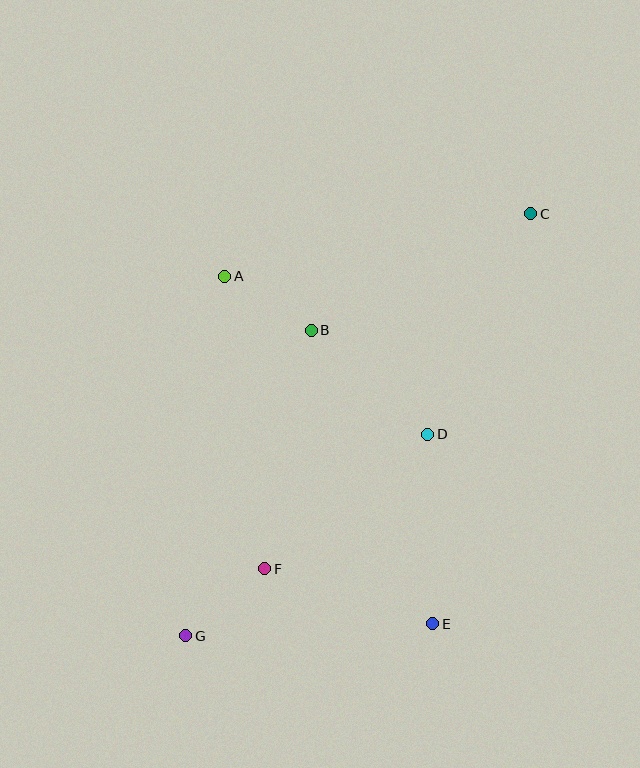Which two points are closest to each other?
Points A and B are closest to each other.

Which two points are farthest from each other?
Points C and G are farthest from each other.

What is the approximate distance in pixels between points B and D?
The distance between B and D is approximately 156 pixels.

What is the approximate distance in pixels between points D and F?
The distance between D and F is approximately 211 pixels.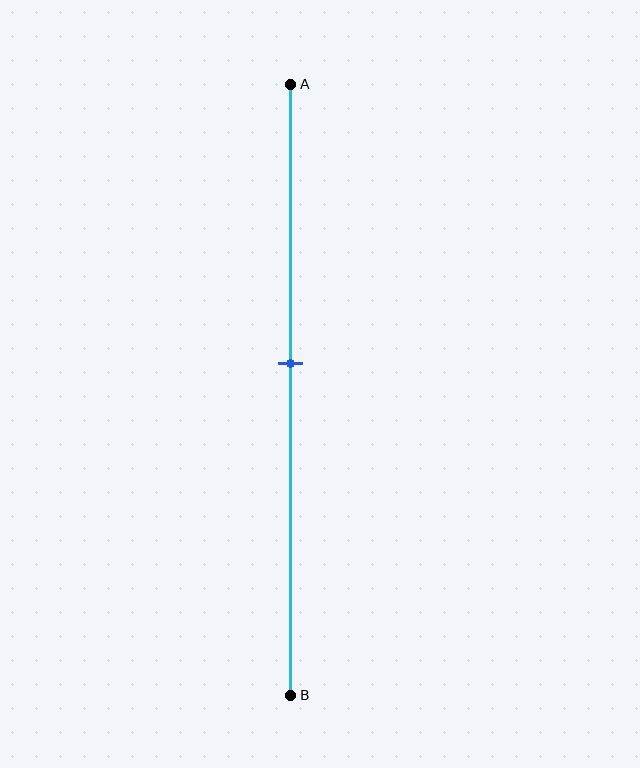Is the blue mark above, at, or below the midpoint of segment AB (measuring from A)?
The blue mark is above the midpoint of segment AB.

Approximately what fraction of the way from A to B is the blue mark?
The blue mark is approximately 45% of the way from A to B.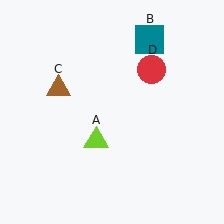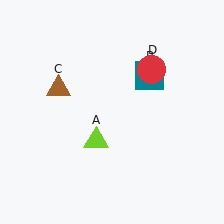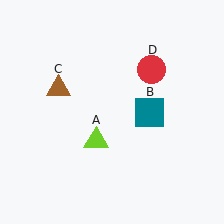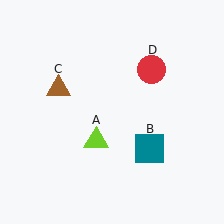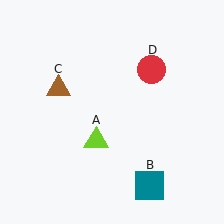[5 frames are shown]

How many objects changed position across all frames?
1 object changed position: teal square (object B).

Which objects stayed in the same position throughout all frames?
Lime triangle (object A) and brown triangle (object C) and red circle (object D) remained stationary.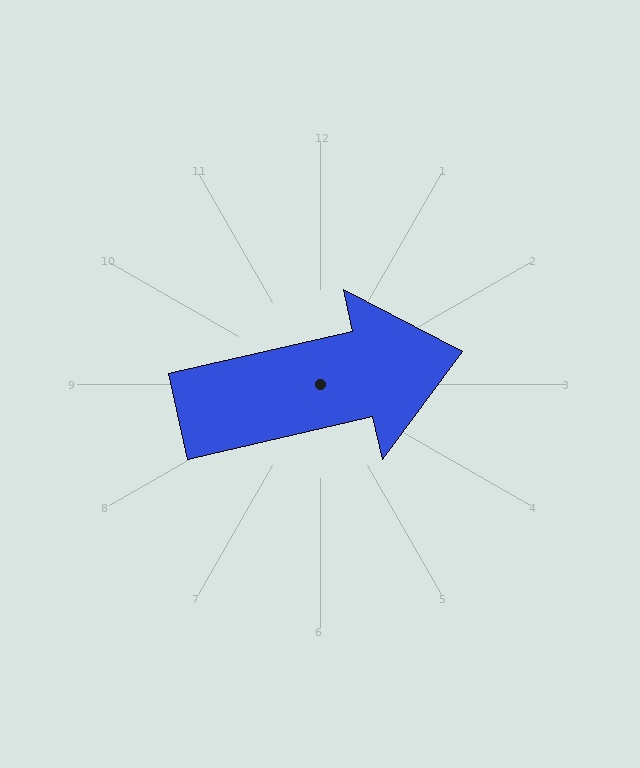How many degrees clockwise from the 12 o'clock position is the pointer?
Approximately 77 degrees.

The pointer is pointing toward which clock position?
Roughly 3 o'clock.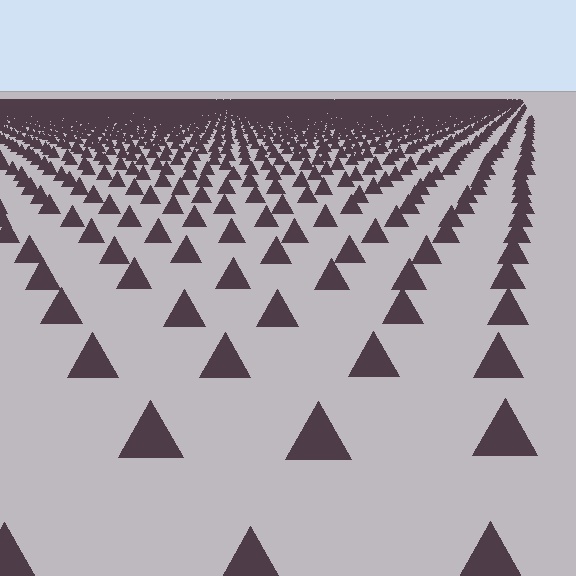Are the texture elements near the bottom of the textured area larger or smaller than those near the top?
Larger. Near the bottom, elements are closer to the viewer and appear at a bigger on-screen size.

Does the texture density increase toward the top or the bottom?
Density increases toward the top.